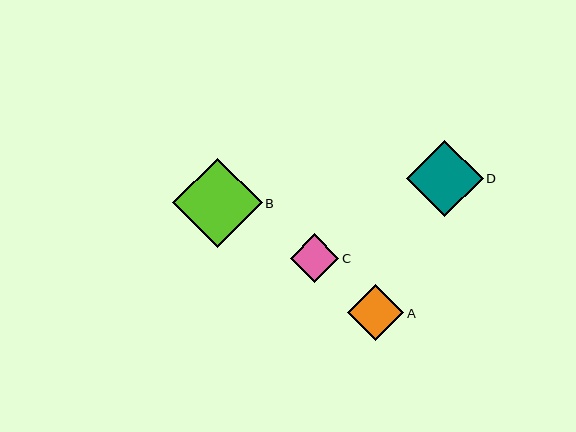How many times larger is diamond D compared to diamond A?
Diamond D is approximately 1.4 times the size of diamond A.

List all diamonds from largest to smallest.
From largest to smallest: B, D, A, C.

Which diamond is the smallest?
Diamond C is the smallest with a size of approximately 49 pixels.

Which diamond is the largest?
Diamond B is the largest with a size of approximately 90 pixels.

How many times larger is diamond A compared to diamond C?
Diamond A is approximately 1.1 times the size of diamond C.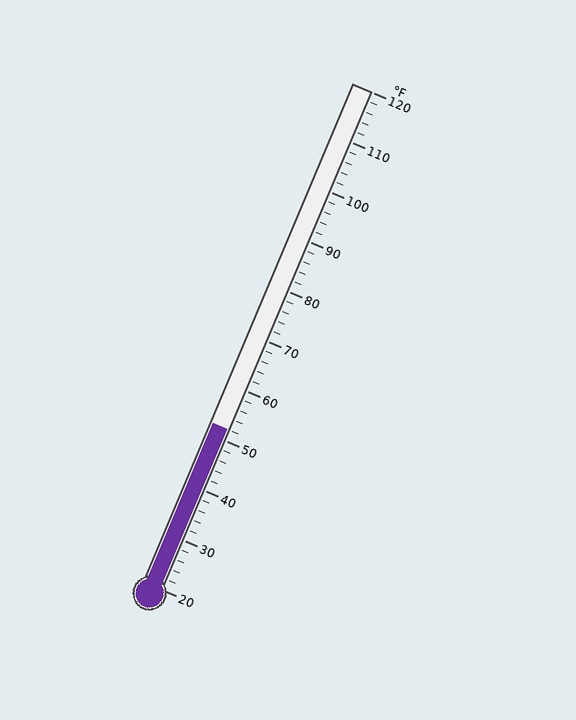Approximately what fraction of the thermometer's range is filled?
The thermometer is filled to approximately 30% of its range.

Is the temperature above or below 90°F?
The temperature is below 90°F.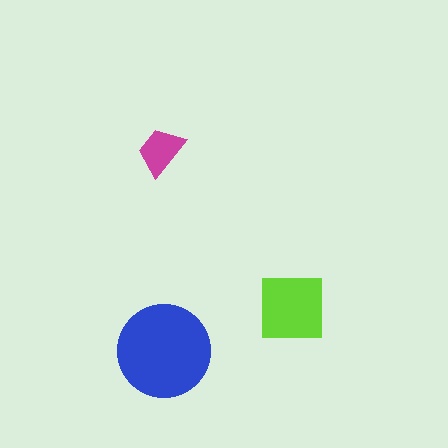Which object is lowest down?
The blue circle is bottommost.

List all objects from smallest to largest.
The magenta trapezoid, the lime square, the blue circle.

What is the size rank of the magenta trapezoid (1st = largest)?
3rd.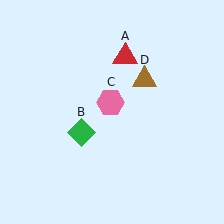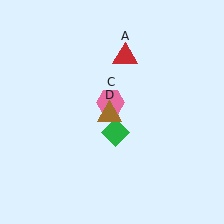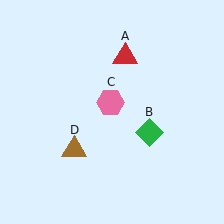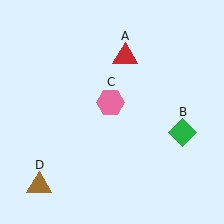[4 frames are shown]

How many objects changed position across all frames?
2 objects changed position: green diamond (object B), brown triangle (object D).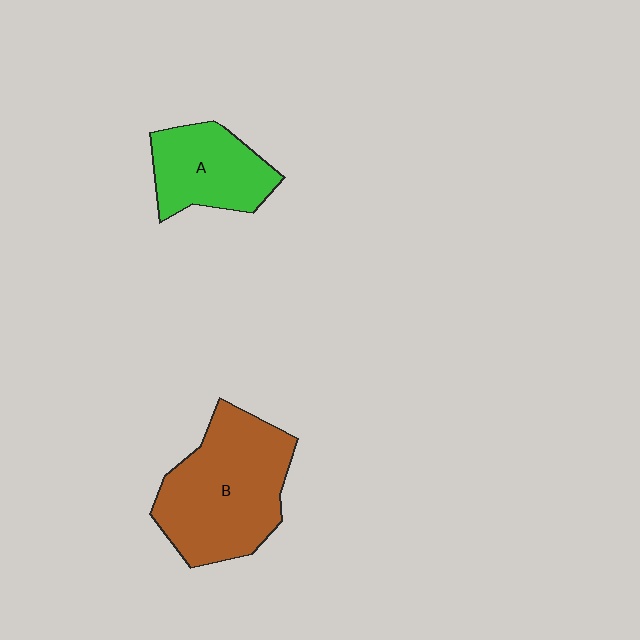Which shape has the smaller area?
Shape A (green).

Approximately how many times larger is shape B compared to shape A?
Approximately 1.7 times.